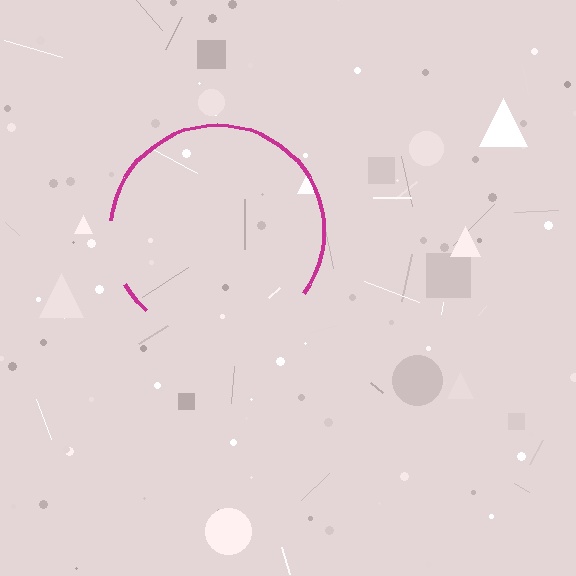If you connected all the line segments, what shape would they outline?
They would outline a circle.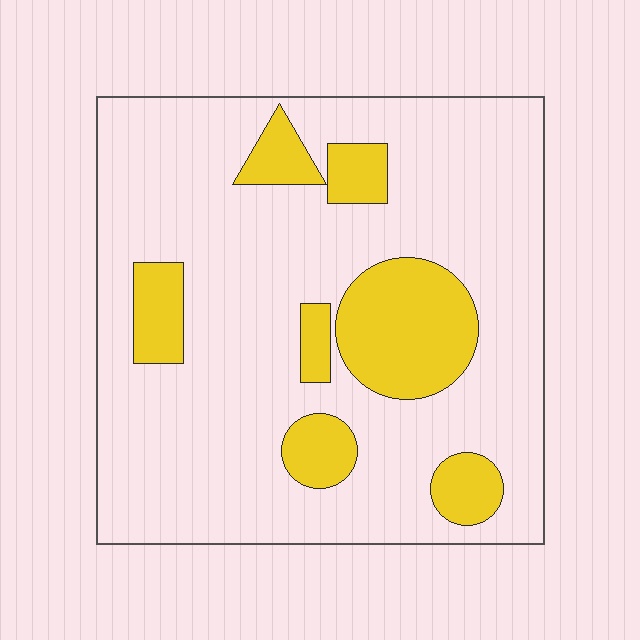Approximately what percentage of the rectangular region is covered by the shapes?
Approximately 20%.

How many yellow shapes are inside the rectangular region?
7.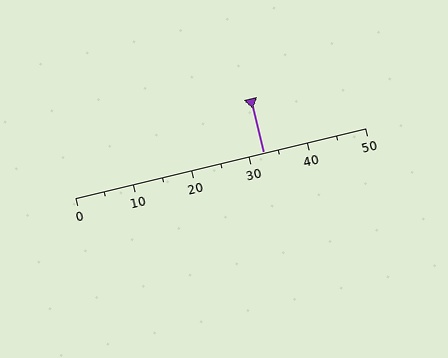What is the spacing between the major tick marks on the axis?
The major ticks are spaced 10 apart.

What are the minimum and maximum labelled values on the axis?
The axis runs from 0 to 50.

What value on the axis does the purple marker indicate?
The marker indicates approximately 32.5.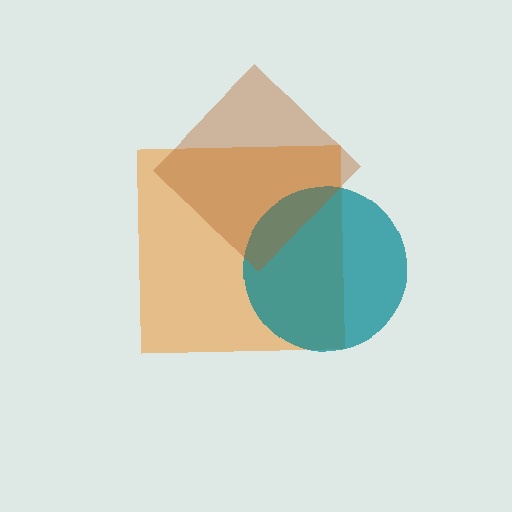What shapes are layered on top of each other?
The layered shapes are: an orange square, a teal circle, a brown diamond.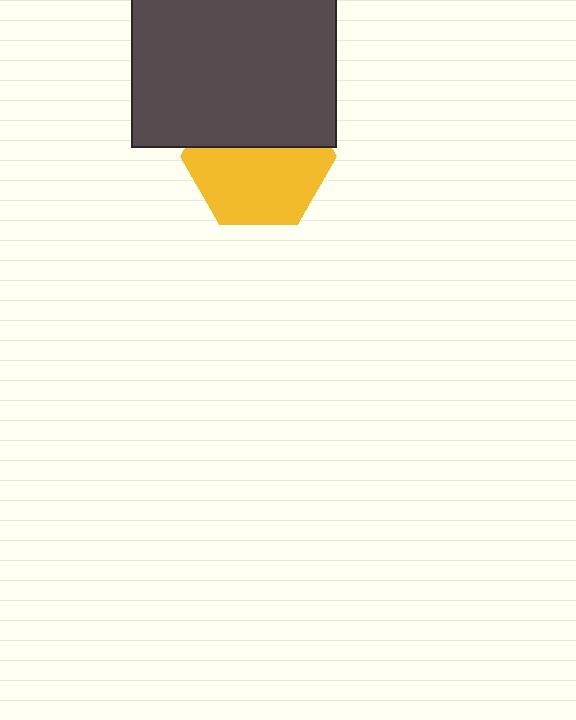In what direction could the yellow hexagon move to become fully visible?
The yellow hexagon could move down. That would shift it out from behind the dark gray square entirely.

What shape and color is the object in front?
The object in front is a dark gray square.